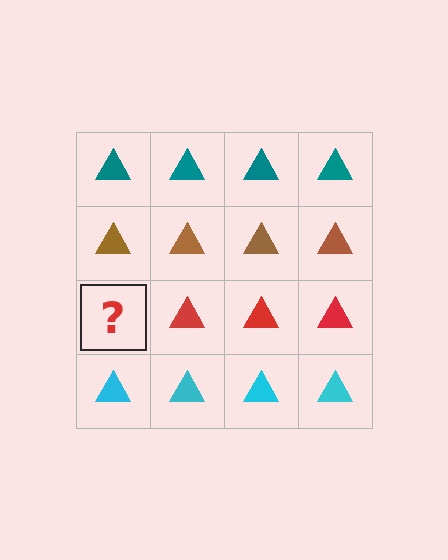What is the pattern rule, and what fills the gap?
The rule is that each row has a consistent color. The gap should be filled with a red triangle.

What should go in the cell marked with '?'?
The missing cell should contain a red triangle.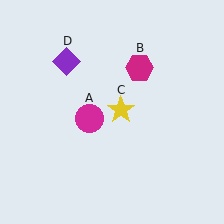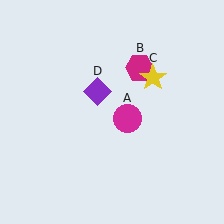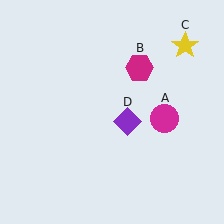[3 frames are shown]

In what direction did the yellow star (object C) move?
The yellow star (object C) moved up and to the right.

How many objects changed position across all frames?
3 objects changed position: magenta circle (object A), yellow star (object C), purple diamond (object D).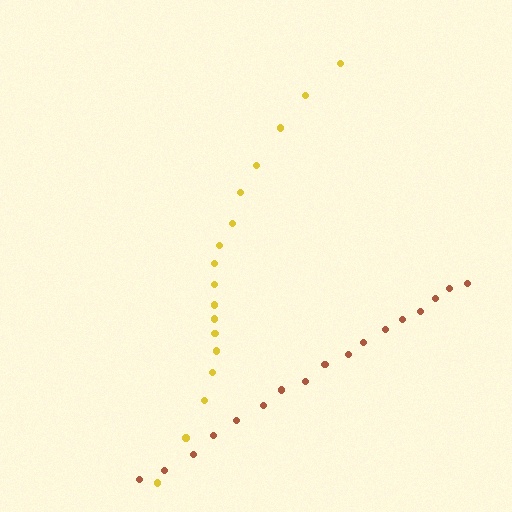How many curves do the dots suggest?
There are 2 distinct paths.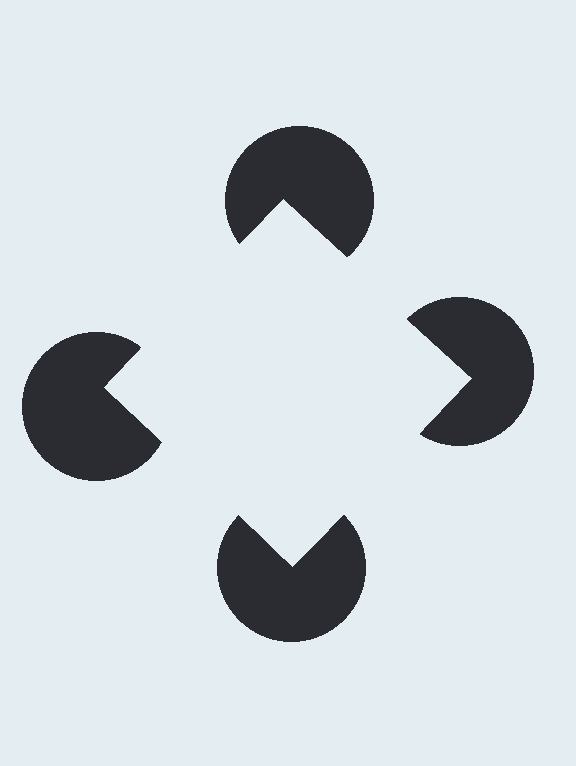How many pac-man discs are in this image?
There are 4 — one at each vertex of the illusory square.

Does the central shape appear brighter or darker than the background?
It typically appears slightly brighter than the background, even though no actual brightness change is drawn.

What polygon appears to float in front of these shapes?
An illusory square — its edges are inferred from the aligned wedge cuts in the pac-man discs, not physically drawn.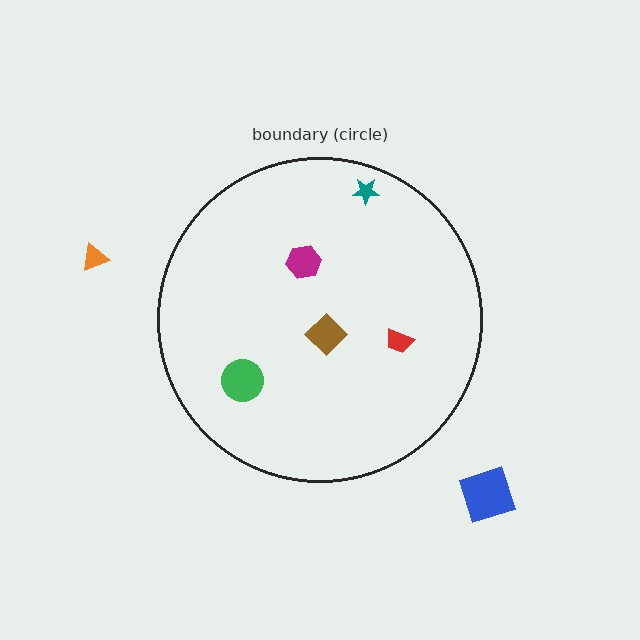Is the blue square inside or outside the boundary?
Outside.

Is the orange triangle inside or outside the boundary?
Outside.